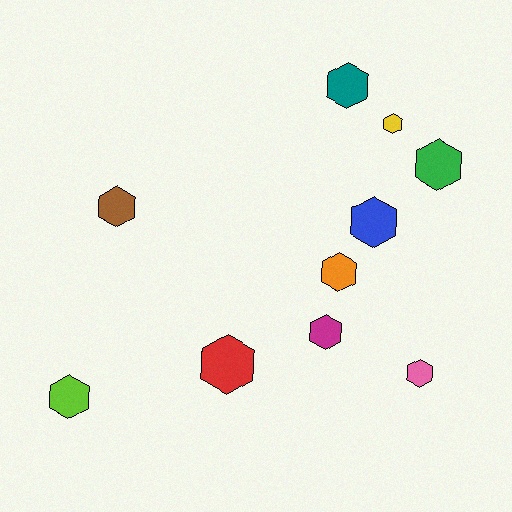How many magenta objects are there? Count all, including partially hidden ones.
There is 1 magenta object.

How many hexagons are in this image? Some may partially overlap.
There are 10 hexagons.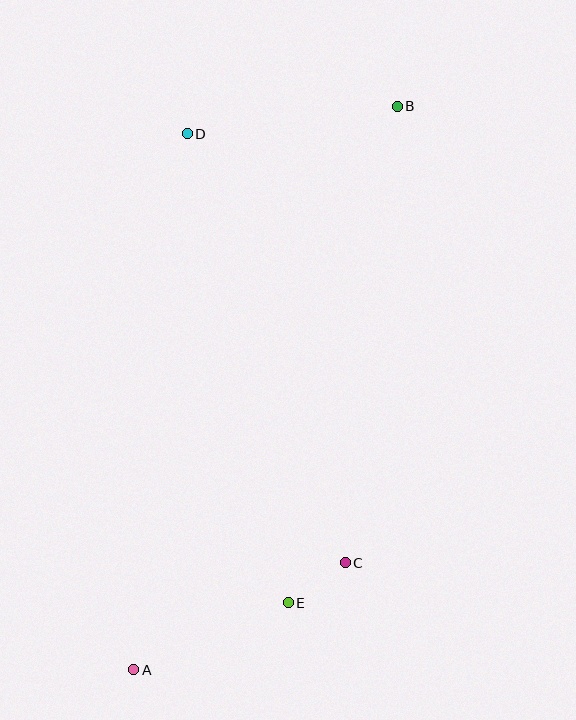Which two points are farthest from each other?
Points A and B are farthest from each other.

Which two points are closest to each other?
Points C and E are closest to each other.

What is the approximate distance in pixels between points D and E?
The distance between D and E is approximately 480 pixels.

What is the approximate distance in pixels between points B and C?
The distance between B and C is approximately 460 pixels.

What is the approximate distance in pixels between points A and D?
The distance between A and D is approximately 539 pixels.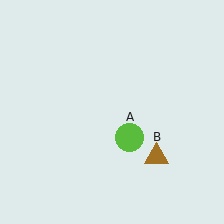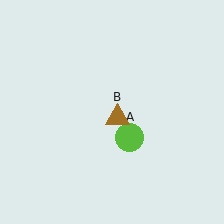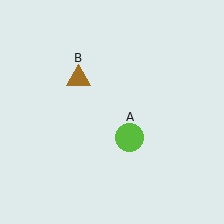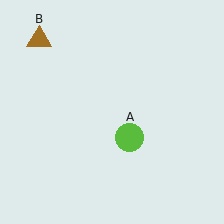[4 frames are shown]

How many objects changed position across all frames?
1 object changed position: brown triangle (object B).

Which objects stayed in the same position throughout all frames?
Lime circle (object A) remained stationary.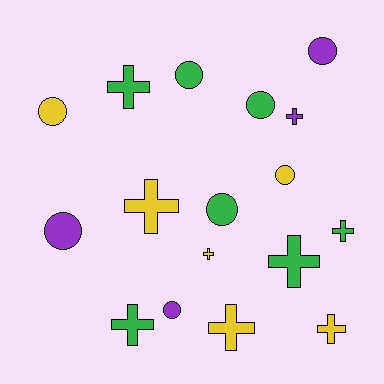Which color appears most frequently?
Green, with 7 objects.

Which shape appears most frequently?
Cross, with 9 objects.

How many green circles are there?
There are 3 green circles.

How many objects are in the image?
There are 17 objects.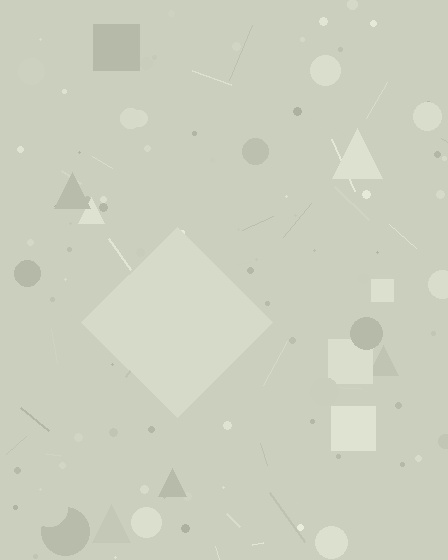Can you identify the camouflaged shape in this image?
The camouflaged shape is a diamond.